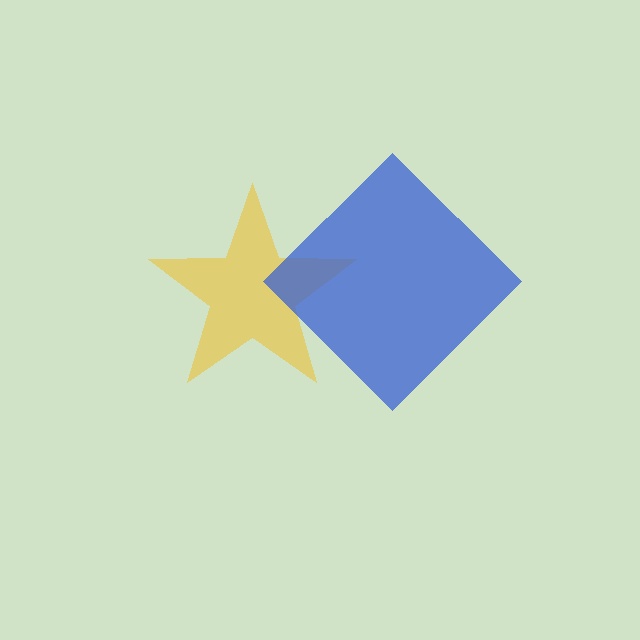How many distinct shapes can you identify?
There are 2 distinct shapes: a yellow star, a blue diamond.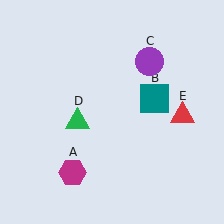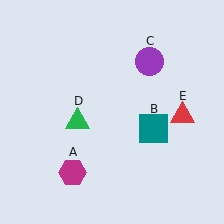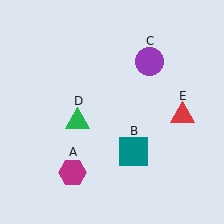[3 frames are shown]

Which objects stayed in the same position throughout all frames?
Magenta hexagon (object A) and purple circle (object C) and green triangle (object D) and red triangle (object E) remained stationary.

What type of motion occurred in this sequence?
The teal square (object B) rotated clockwise around the center of the scene.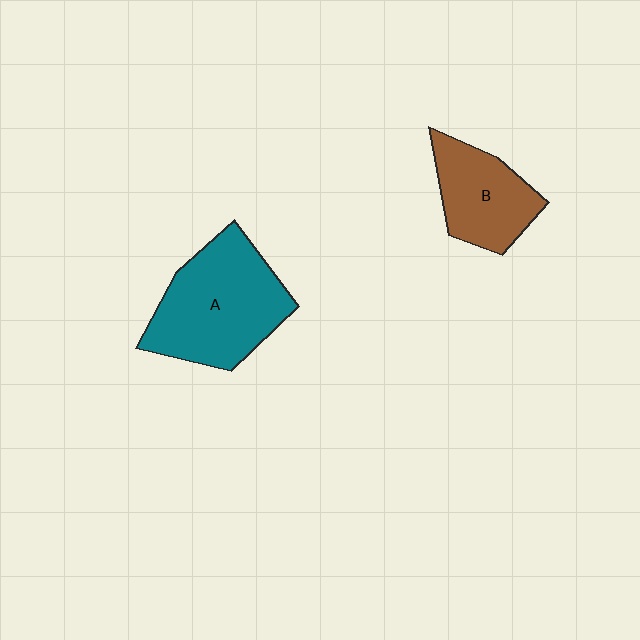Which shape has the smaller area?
Shape B (brown).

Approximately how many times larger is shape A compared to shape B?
Approximately 1.6 times.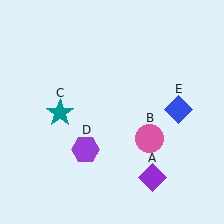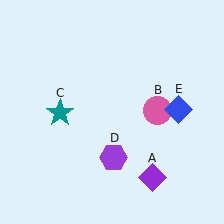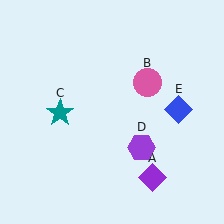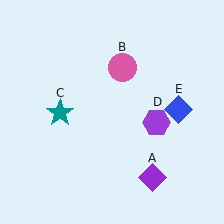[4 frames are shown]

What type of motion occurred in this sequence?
The pink circle (object B), purple hexagon (object D) rotated counterclockwise around the center of the scene.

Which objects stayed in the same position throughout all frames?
Purple diamond (object A) and teal star (object C) and blue diamond (object E) remained stationary.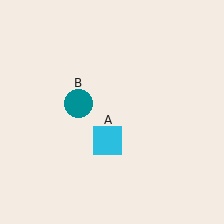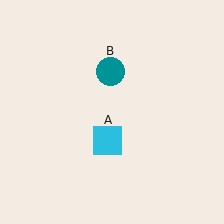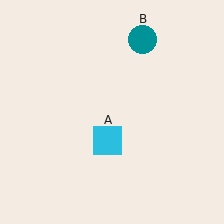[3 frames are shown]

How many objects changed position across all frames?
1 object changed position: teal circle (object B).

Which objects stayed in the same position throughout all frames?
Cyan square (object A) remained stationary.